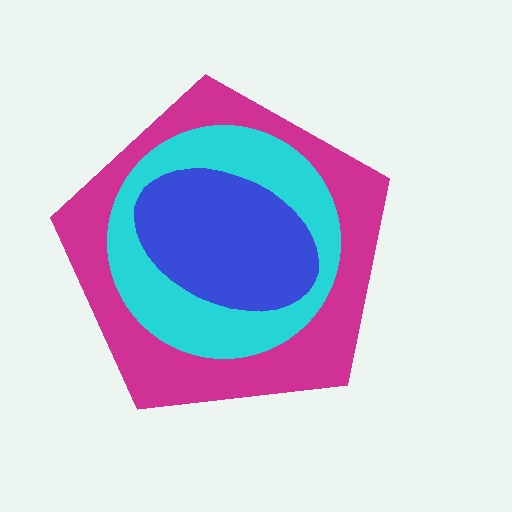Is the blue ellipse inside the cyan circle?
Yes.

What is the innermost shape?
The blue ellipse.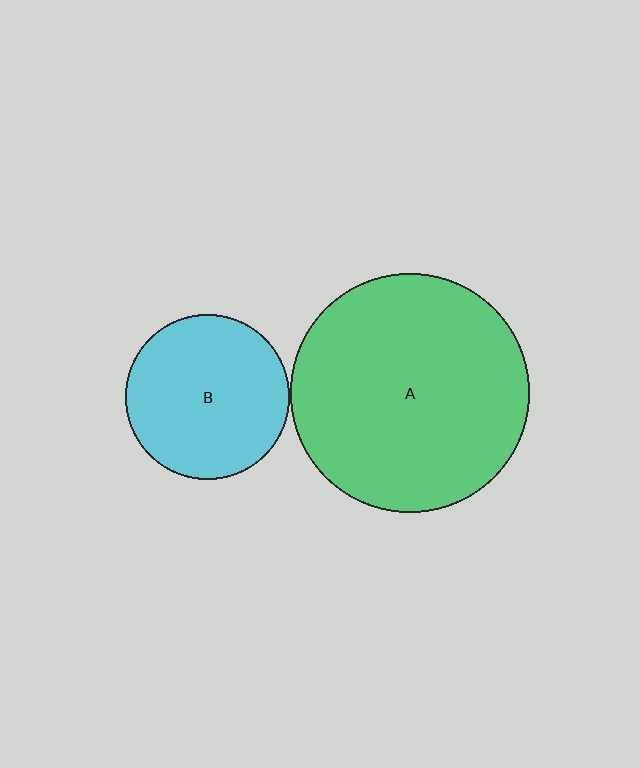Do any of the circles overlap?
No, none of the circles overlap.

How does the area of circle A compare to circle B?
Approximately 2.1 times.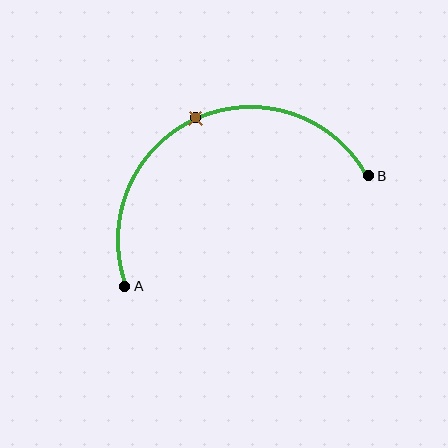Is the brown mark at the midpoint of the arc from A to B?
Yes. The brown mark lies on the arc at equal arc-length from both A and B — it is the arc midpoint.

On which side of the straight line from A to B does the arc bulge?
The arc bulges above the straight line connecting A and B.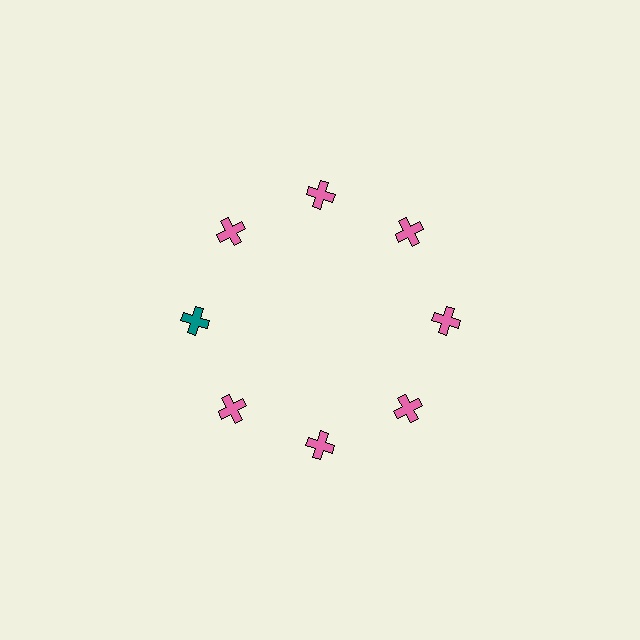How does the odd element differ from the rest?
It has a different color: teal instead of pink.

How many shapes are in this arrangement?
There are 8 shapes arranged in a ring pattern.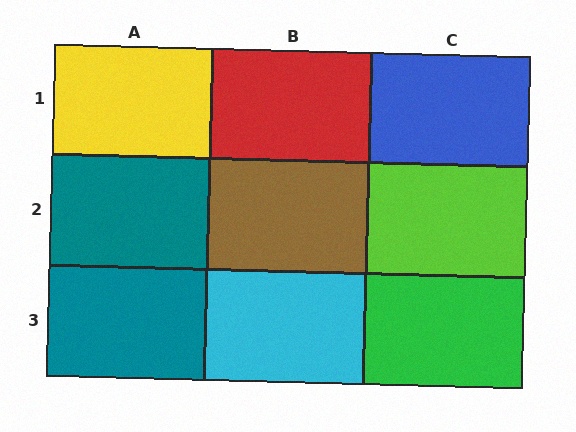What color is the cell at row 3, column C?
Green.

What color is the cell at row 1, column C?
Blue.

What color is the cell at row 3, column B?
Cyan.